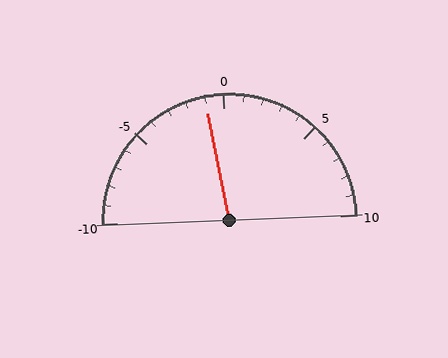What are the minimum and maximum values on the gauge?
The gauge ranges from -10 to 10.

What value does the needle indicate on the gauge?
The needle indicates approximately -1.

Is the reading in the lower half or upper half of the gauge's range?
The reading is in the lower half of the range (-10 to 10).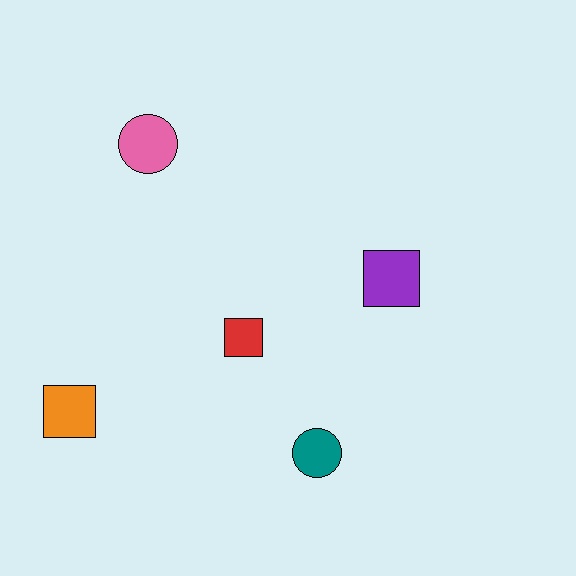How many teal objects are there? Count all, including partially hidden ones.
There is 1 teal object.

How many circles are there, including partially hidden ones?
There are 2 circles.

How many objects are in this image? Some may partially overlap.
There are 5 objects.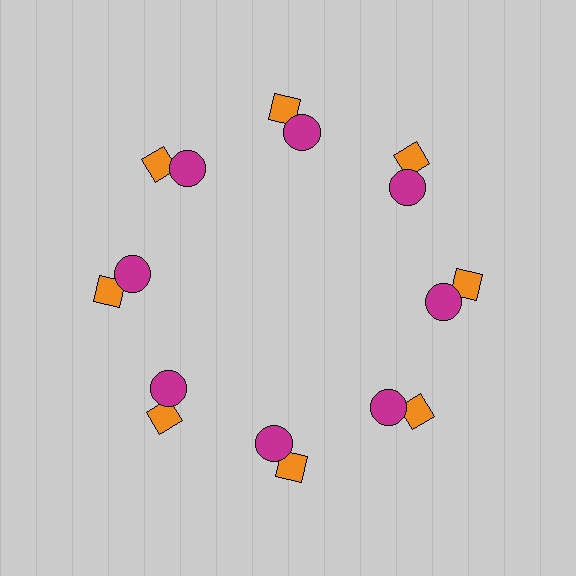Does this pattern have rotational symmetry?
Yes, this pattern has 8-fold rotational symmetry. It looks the same after rotating 45 degrees around the center.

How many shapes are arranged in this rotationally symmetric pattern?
There are 16 shapes, arranged in 8 groups of 2.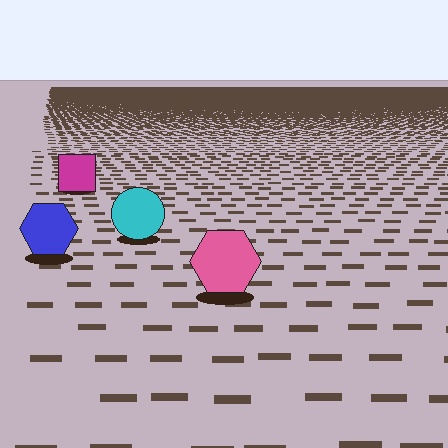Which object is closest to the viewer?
The pink hexagon is closest. The texture marks near it are larger and more spread out.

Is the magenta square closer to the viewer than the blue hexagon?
No. The blue hexagon is closer — you can tell from the texture gradient: the ground texture is coarser near it.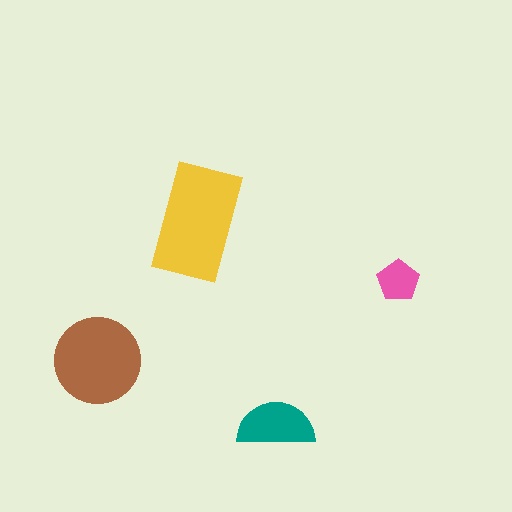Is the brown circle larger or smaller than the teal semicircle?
Larger.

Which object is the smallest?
The pink pentagon.